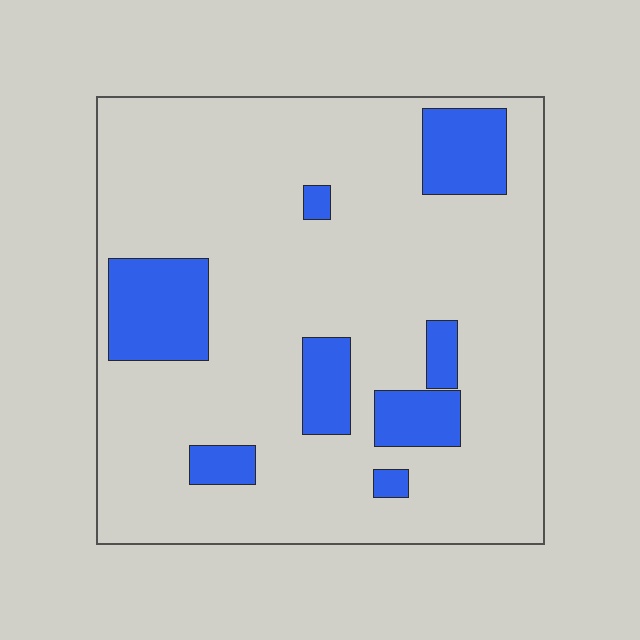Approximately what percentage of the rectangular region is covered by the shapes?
Approximately 15%.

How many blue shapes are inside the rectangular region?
8.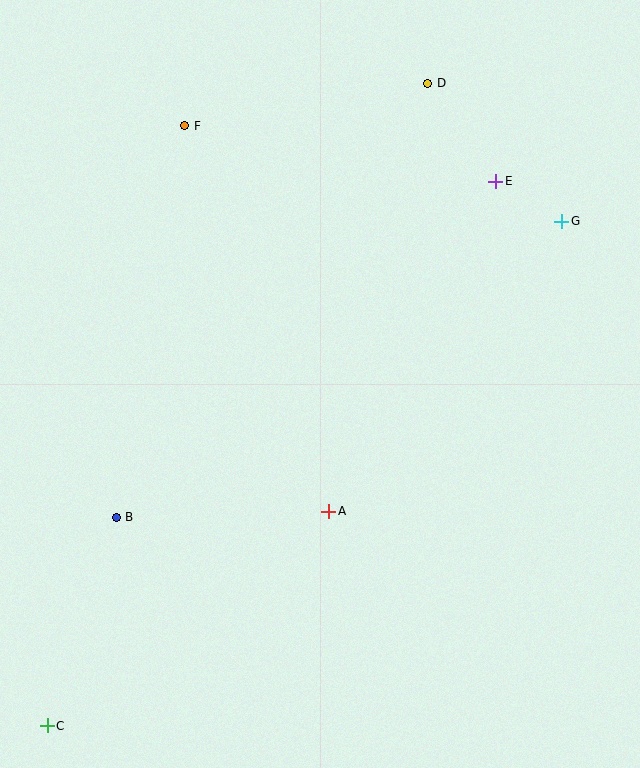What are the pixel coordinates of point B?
Point B is at (116, 517).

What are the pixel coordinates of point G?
Point G is at (562, 221).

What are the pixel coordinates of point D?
Point D is at (428, 83).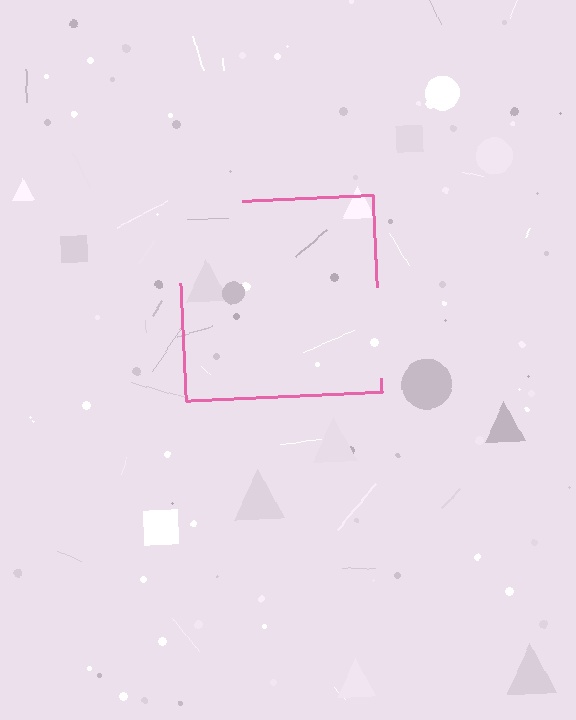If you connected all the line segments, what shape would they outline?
They would outline a square.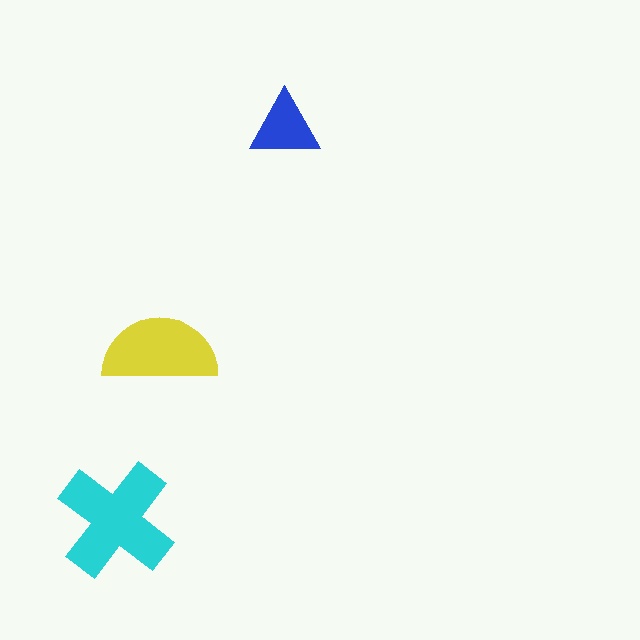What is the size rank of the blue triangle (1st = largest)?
3rd.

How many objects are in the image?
There are 3 objects in the image.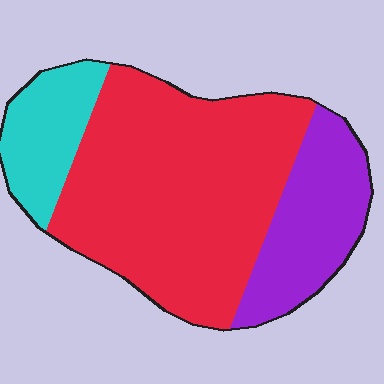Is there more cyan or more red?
Red.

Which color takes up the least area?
Cyan, at roughly 15%.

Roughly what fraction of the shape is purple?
Purple takes up about one quarter (1/4) of the shape.